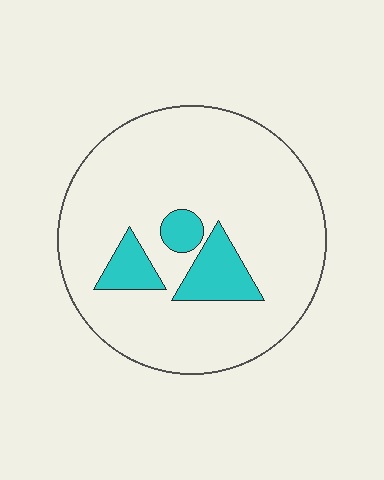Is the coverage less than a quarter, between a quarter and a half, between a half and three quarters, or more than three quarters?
Less than a quarter.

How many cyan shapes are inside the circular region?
3.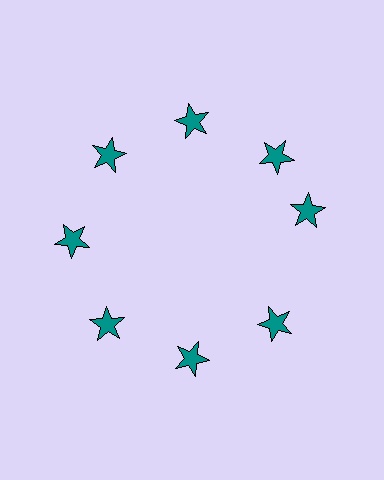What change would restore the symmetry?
The symmetry would be restored by rotating it back into even spacing with its neighbors so that all 8 stars sit at equal angles and equal distance from the center.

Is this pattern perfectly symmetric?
No. The 8 teal stars are arranged in a ring, but one element near the 3 o'clock position is rotated out of alignment along the ring, breaking the 8-fold rotational symmetry.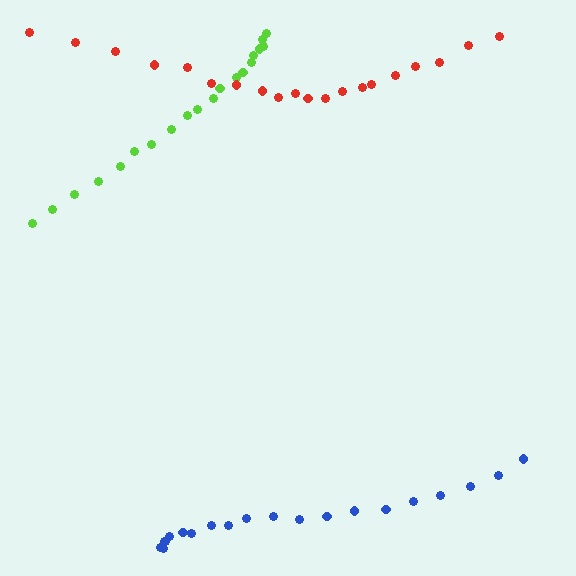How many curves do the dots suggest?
There are 3 distinct paths.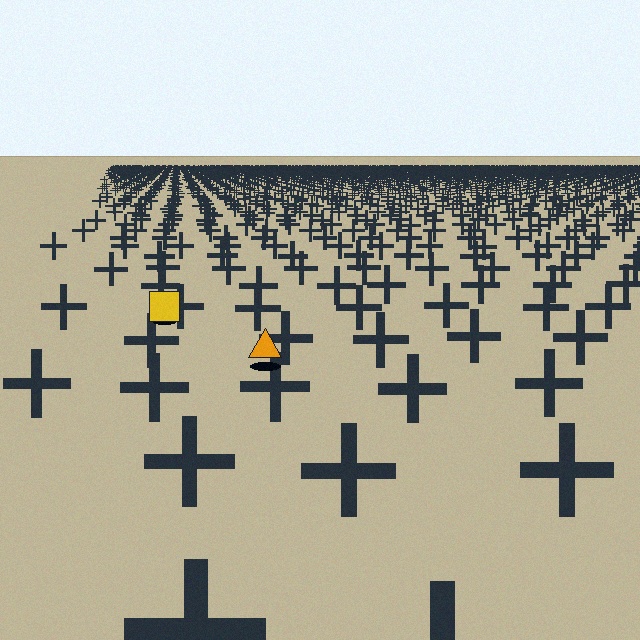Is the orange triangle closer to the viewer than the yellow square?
Yes. The orange triangle is closer — you can tell from the texture gradient: the ground texture is coarser near it.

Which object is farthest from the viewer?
The yellow square is farthest from the viewer. It appears smaller and the ground texture around it is denser.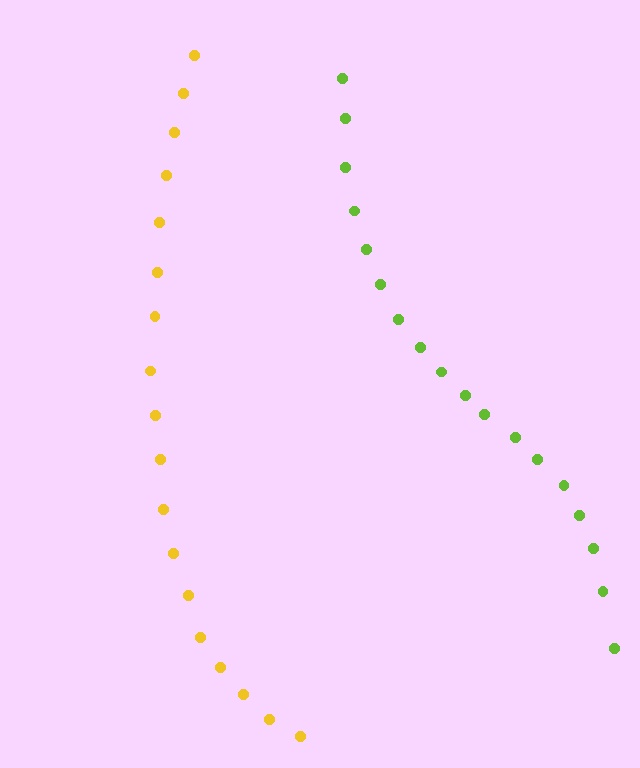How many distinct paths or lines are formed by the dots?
There are 2 distinct paths.